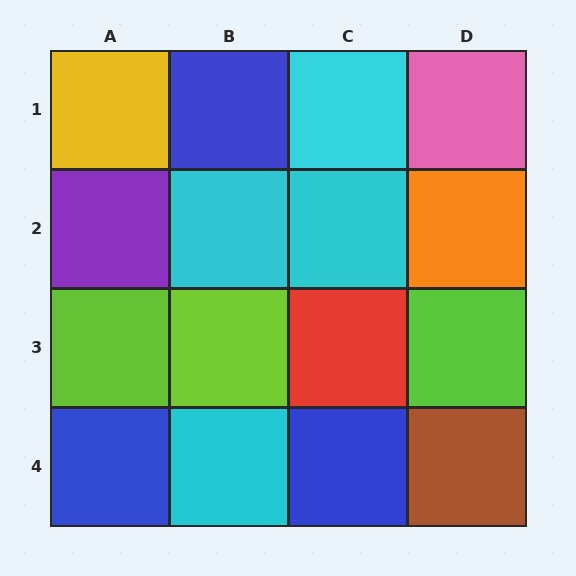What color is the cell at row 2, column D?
Orange.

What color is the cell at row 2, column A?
Purple.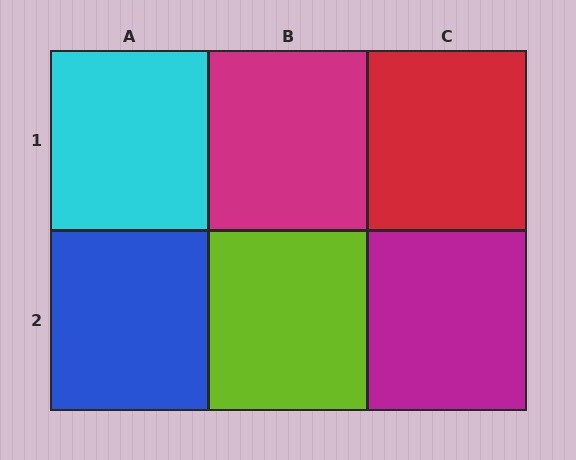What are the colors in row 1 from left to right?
Cyan, magenta, red.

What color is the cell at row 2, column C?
Magenta.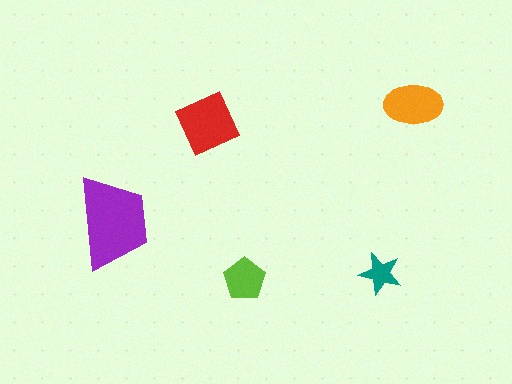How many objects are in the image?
There are 5 objects in the image.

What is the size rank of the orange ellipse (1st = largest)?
3rd.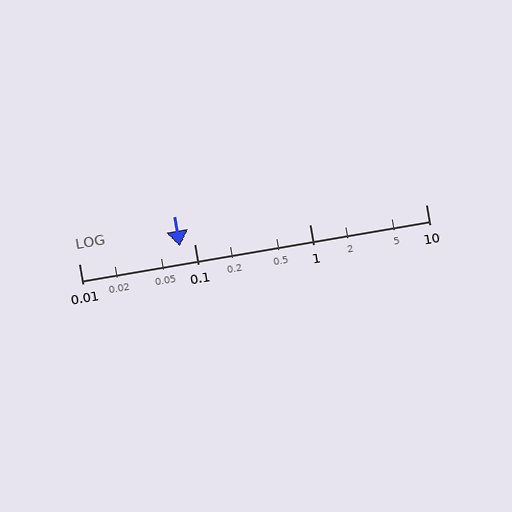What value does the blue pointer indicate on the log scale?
The pointer indicates approximately 0.075.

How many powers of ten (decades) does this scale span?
The scale spans 3 decades, from 0.01 to 10.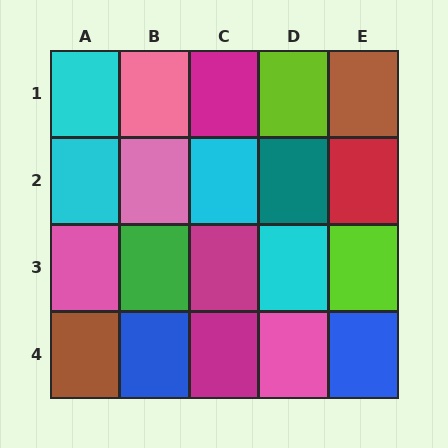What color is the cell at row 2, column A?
Cyan.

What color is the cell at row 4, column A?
Brown.